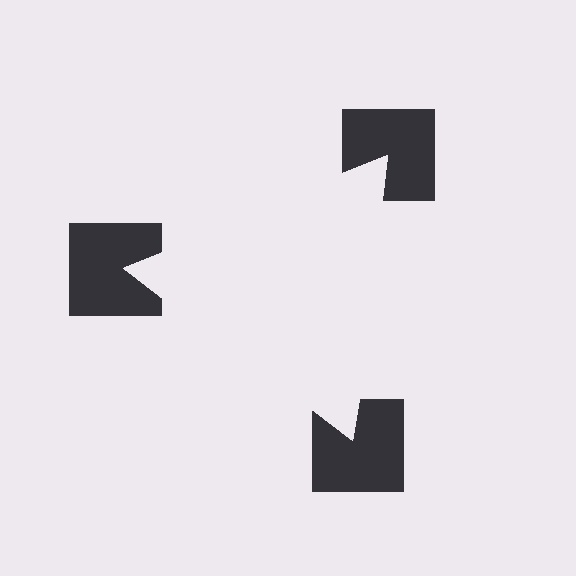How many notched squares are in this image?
There are 3 — one at each vertex of the illusory triangle.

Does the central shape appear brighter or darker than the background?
It typically appears slightly brighter than the background, even though no actual brightness change is drawn.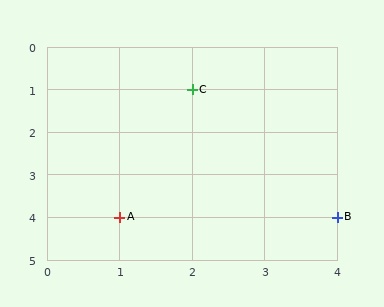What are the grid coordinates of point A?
Point A is at grid coordinates (1, 4).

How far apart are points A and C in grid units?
Points A and C are 1 column and 3 rows apart (about 3.2 grid units diagonally).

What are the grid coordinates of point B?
Point B is at grid coordinates (4, 4).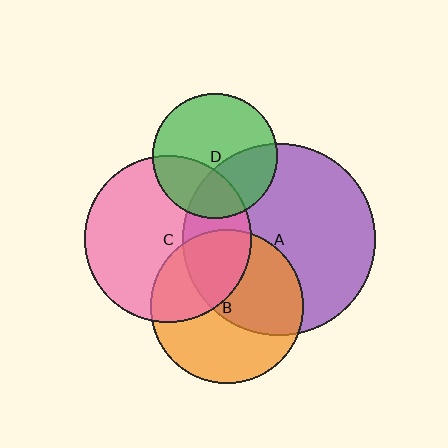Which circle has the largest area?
Circle A (purple).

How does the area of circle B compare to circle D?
Approximately 1.5 times.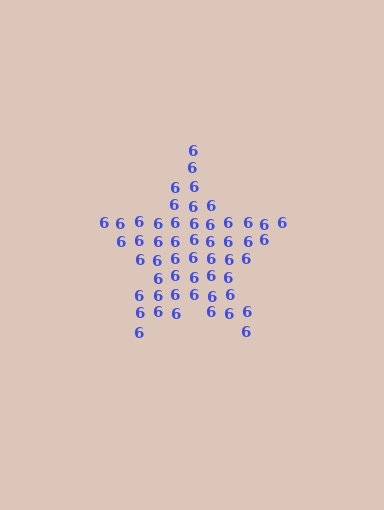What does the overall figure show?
The overall figure shows a star.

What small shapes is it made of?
It is made of small digit 6's.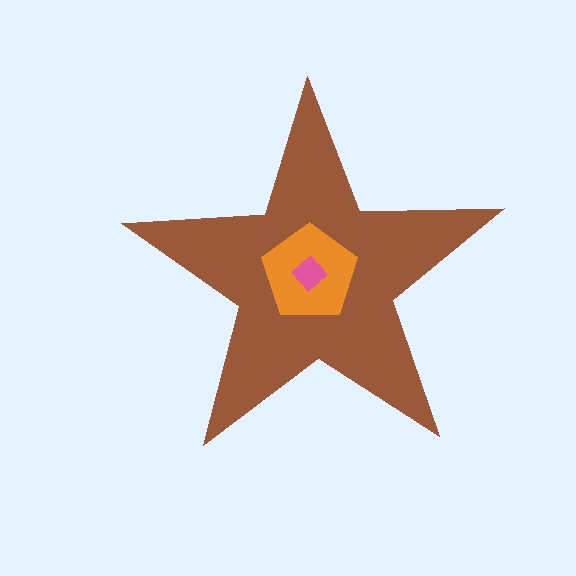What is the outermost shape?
The brown star.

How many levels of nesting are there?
3.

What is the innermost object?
The pink diamond.